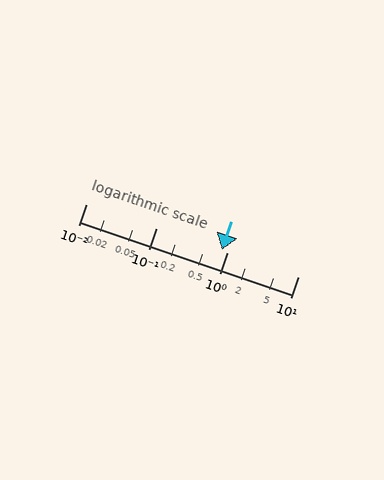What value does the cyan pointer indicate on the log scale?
The pointer indicates approximately 0.84.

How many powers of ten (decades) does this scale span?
The scale spans 3 decades, from 0.01 to 10.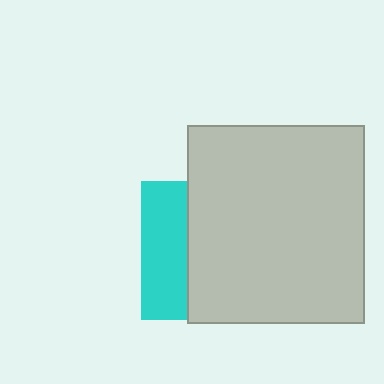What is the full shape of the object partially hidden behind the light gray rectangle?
The partially hidden object is a cyan square.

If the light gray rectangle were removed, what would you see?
You would see the complete cyan square.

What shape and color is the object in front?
The object in front is a light gray rectangle.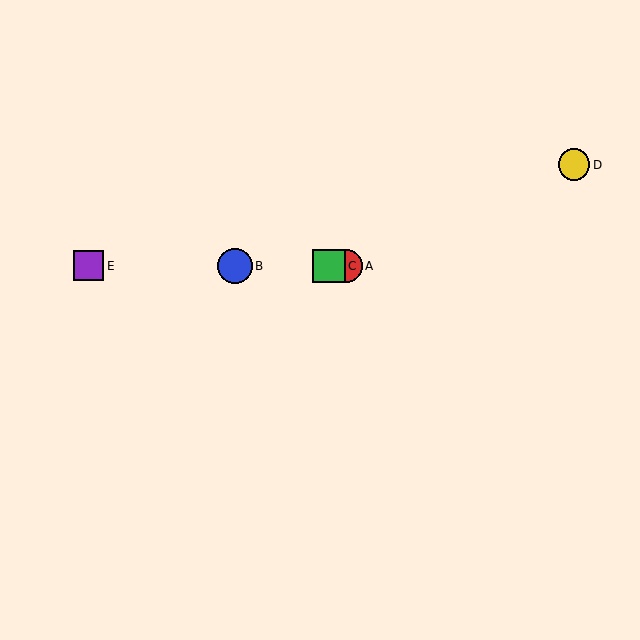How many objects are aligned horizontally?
4 objects (A, B, C, E) are aligned horizontally.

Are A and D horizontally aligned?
No, A is at y≈266 and D is at y≈165.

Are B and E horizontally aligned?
Yes, both are at y≈266.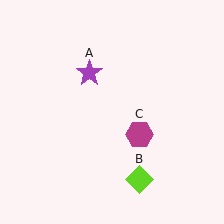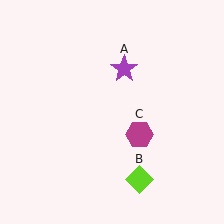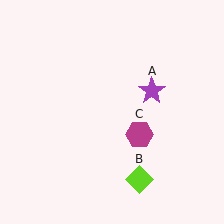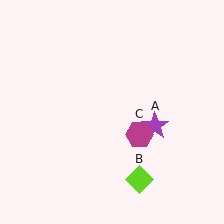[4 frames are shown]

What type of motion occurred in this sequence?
The purple star (object A) rotated clockwise around the center of the scene.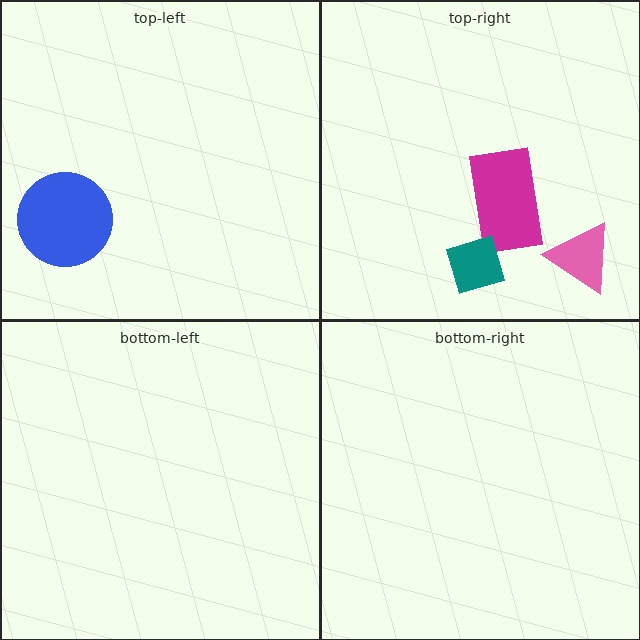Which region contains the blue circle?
The top-left region.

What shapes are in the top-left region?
The blue circle.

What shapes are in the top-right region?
The magenta rectangle, the pink triangle, the teal diamond.